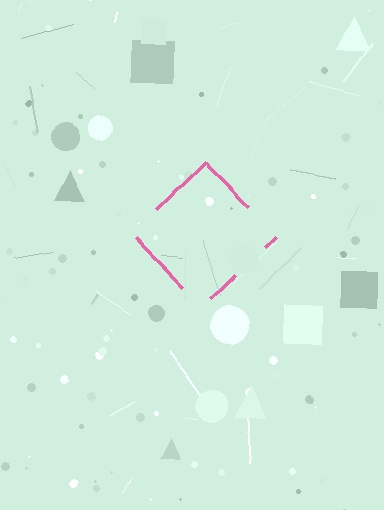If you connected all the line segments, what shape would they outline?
They would outline a diamond.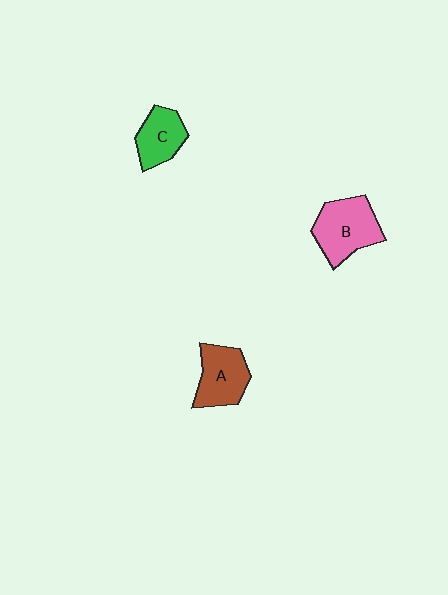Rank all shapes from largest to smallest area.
From largest to smallest: B (pink), A (brown), C (green).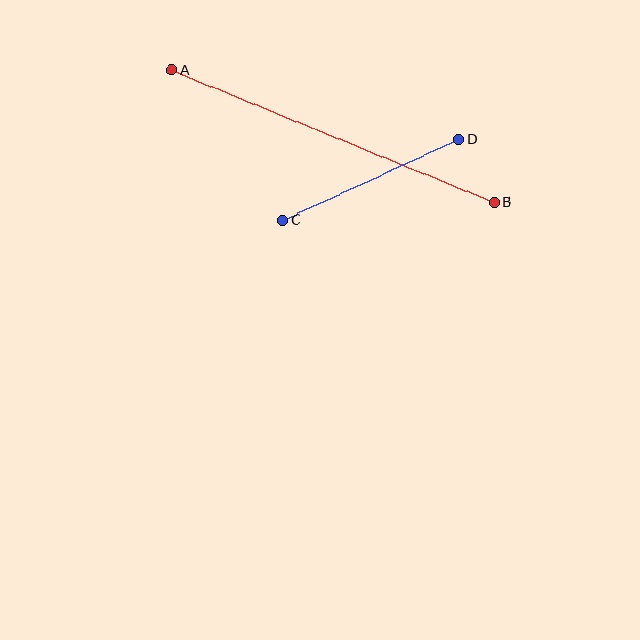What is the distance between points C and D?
The distance is approximately 193 pixels.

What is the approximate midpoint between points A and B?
The midpoint is at approximately (333, 136) pixels.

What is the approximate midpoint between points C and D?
The midpoint is at approximately (371, 180) pixels.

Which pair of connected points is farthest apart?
Points A and B are farthest apart.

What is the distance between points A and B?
The distance is approximately 348 pixels.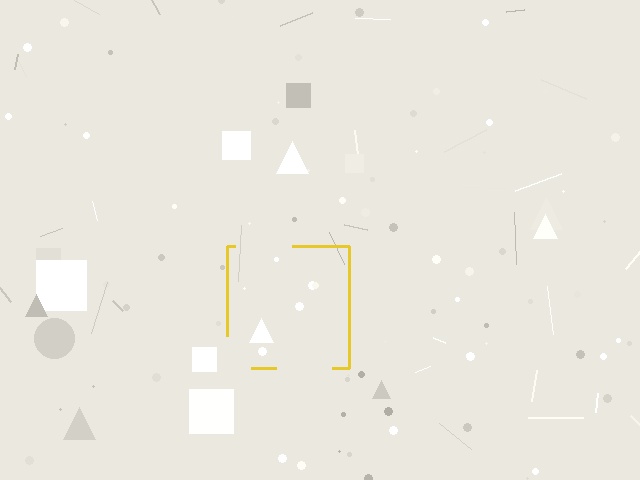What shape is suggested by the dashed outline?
The dashed outline suggests a square.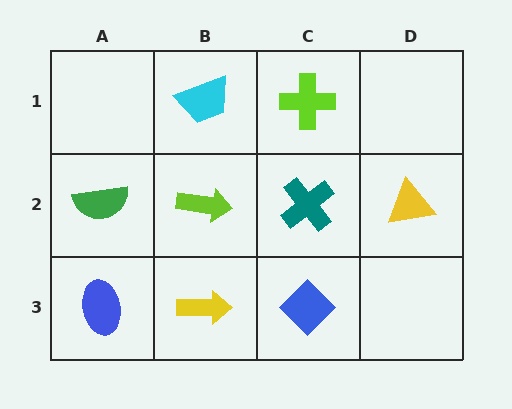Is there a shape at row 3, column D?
No, that cell is empty.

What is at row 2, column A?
A green semicircle.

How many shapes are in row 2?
4 shapes.